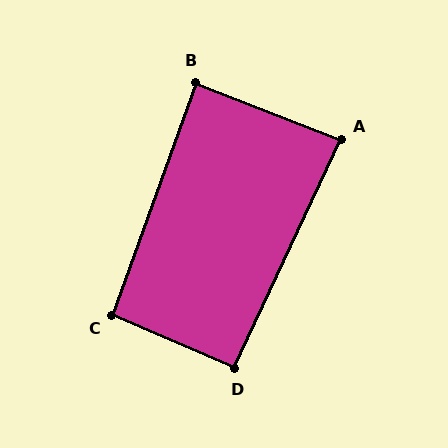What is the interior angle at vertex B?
Approximately 88 degrees (approximately right).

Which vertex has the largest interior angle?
C, at approximately 93 degrees.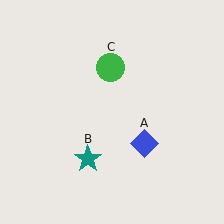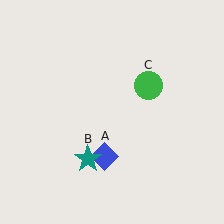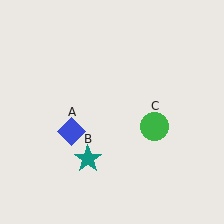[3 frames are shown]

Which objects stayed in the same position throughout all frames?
Teal star (object B) remained stationary.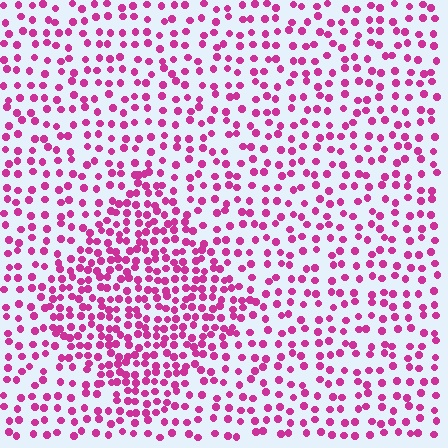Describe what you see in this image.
The image contains small magenta elements arranged at two different densities. A diamond-shaped region is visible where the elements are more densely packed than the surrounding area.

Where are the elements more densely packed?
The elements are more densely packed inside the diamond boundary.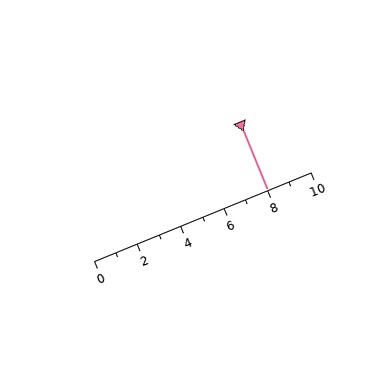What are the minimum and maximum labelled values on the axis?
The axis runs from 0 to 10.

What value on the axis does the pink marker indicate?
The marker indicates approximately 8.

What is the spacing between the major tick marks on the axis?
The major ticks are spaced 2 apart.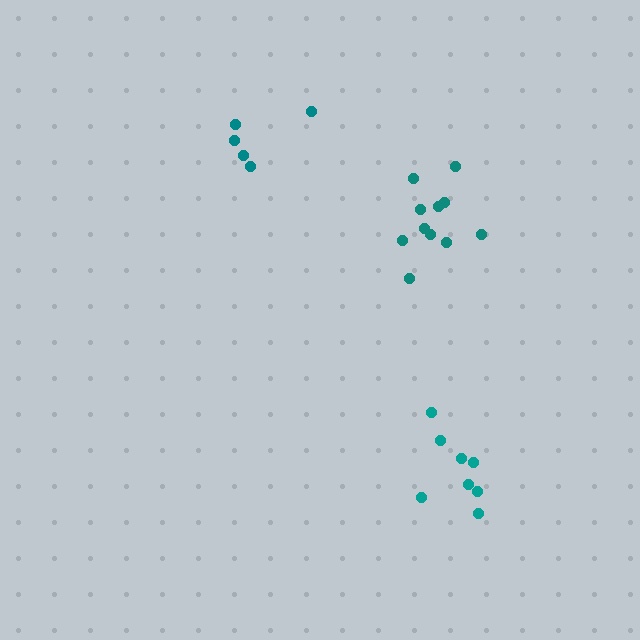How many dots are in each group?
Group 1: 5 dots, Group 2: 11 dots, Group 3: 8 dots (24 total).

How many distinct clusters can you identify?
There are 3 distinct clusters.